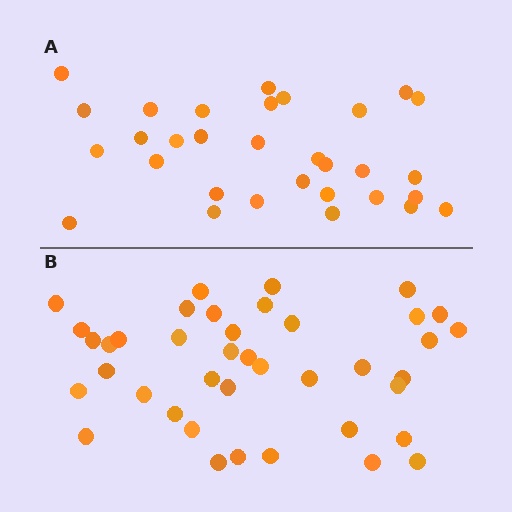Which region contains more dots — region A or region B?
Region B (the bottom region) has more dots.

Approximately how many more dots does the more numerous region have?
Region B has roughly 8 or so more dots than region A.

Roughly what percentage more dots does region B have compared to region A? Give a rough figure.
About 30% more.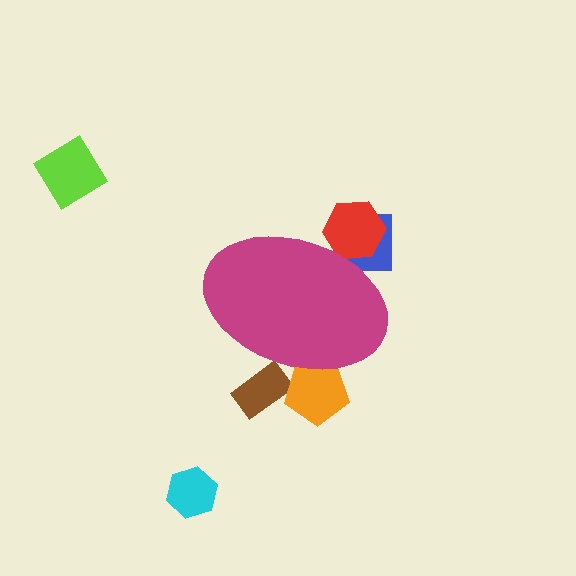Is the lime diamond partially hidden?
No, the lime diamond is fully visible.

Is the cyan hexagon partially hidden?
No, the cyan hexagon is fully visible.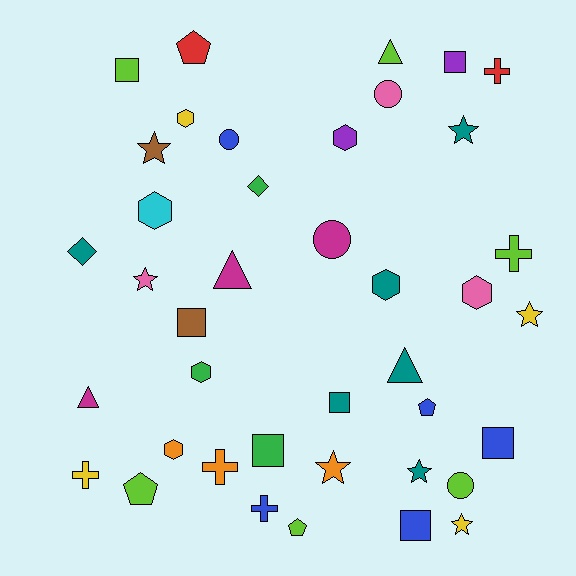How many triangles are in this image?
There are 4 triangles.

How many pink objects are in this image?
There are 3 pink objects.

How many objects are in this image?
There are 40 objects.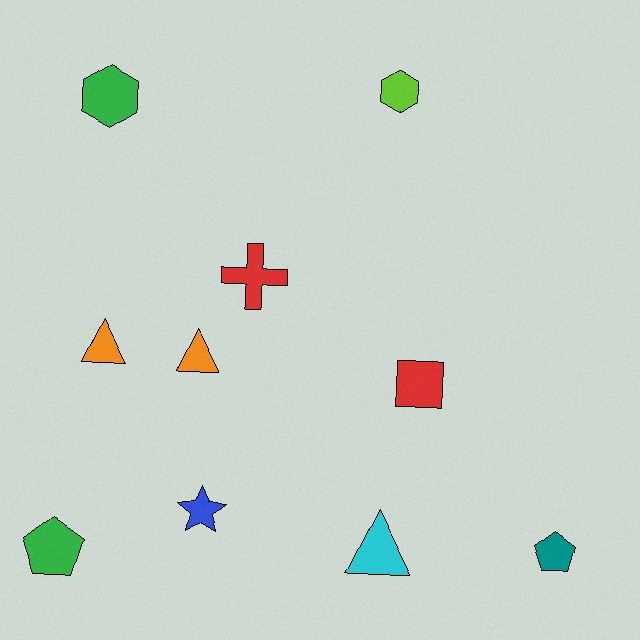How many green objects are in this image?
There are 2 green objects.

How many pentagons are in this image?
There are 2 pentagons.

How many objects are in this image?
There are 10 objects.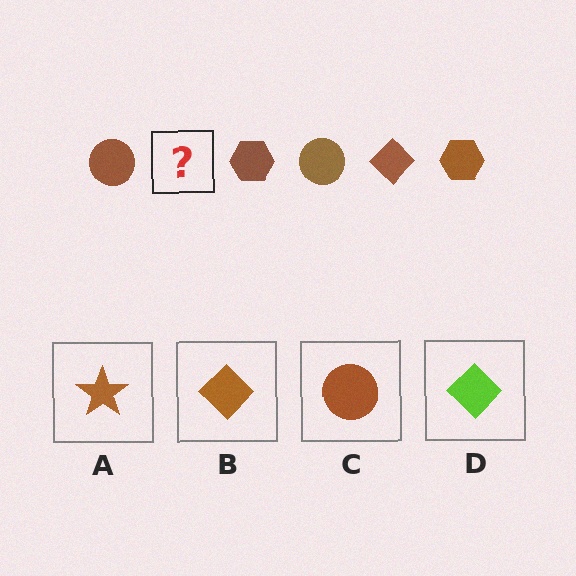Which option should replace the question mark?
Option B.